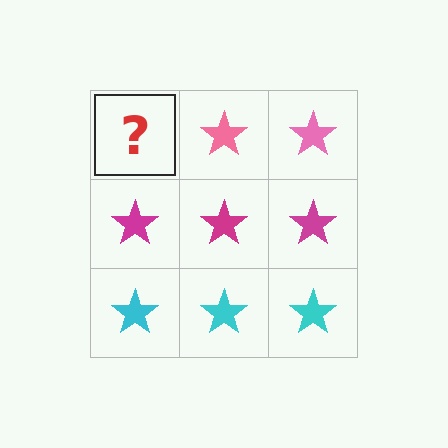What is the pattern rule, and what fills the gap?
The rule is that each row has a consistent color. The gap should be filled with a pink star.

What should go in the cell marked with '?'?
The missing cell should contain a pink star.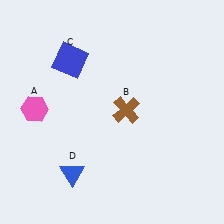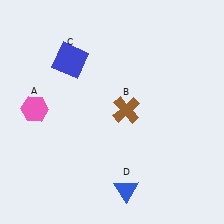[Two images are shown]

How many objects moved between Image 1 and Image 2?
1 object moved between the two images.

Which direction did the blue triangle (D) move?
The blue triangle (D) moved right.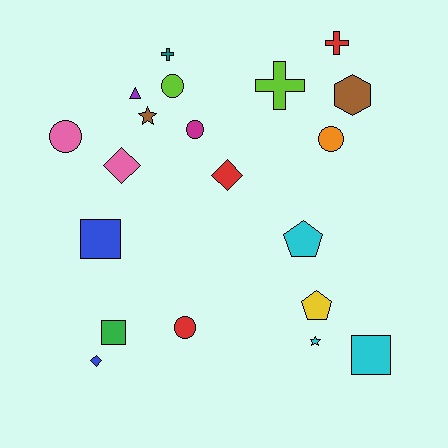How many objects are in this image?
There are 20 objects.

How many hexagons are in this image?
There is 1 hexagon.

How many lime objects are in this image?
There are 2 lime objects.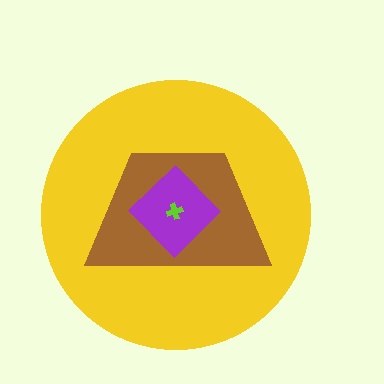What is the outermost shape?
The yellow circle.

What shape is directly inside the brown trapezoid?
The purple diamond.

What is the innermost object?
The lime cross.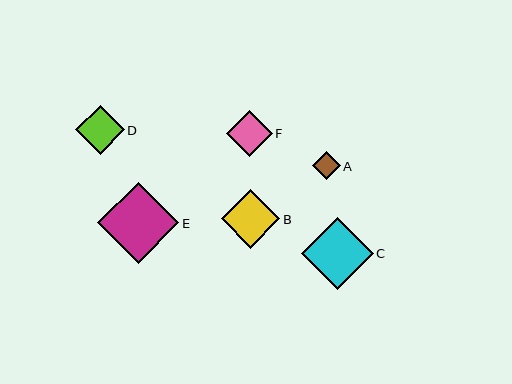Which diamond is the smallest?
Diamond A is the smallest with a size of approximately 28 pixels.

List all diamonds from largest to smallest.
From largest to smallest: E, C, B, D, F, A.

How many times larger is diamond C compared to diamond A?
Diamond C is approximately 2.6 times the size of diamond A.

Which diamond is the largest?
Diamond E is the largest with a size of approximately 81 pixels.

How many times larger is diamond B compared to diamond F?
Diamond B is approximately 1.3 times the size of diamond F.